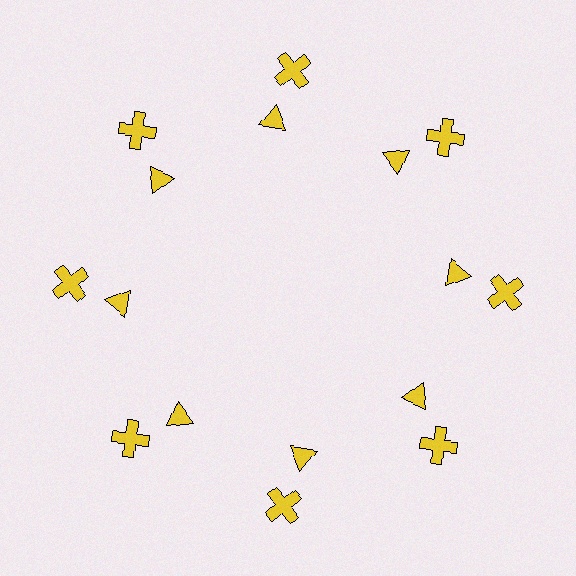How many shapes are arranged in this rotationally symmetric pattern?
There are 16 shapes, arranged in 8 groups of 2.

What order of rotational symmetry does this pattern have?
This pattern has 8-fold rotational symmetry.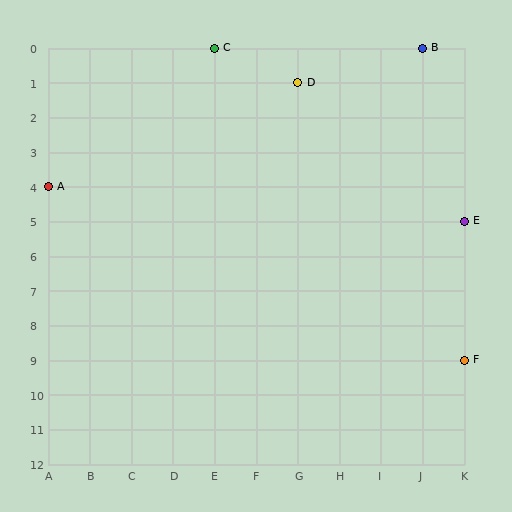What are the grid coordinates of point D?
Point D is at grid coordinates (G, 1).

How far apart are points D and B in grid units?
Points D and B are 3 columns and 1 row apart (about 3.2 grid units diagonally).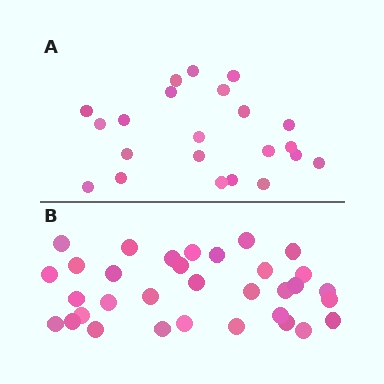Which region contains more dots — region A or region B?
Region B (the bottom region) has more dots.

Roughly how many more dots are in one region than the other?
Region B has roughly 12 or so more dots than region A.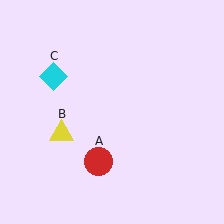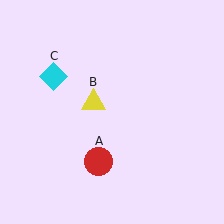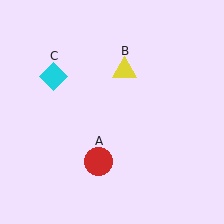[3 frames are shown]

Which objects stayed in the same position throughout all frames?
Red circle (object A) and cyan diamond (object C) remained stationary.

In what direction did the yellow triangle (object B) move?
The yellow triangle (object B) moved up and to the right.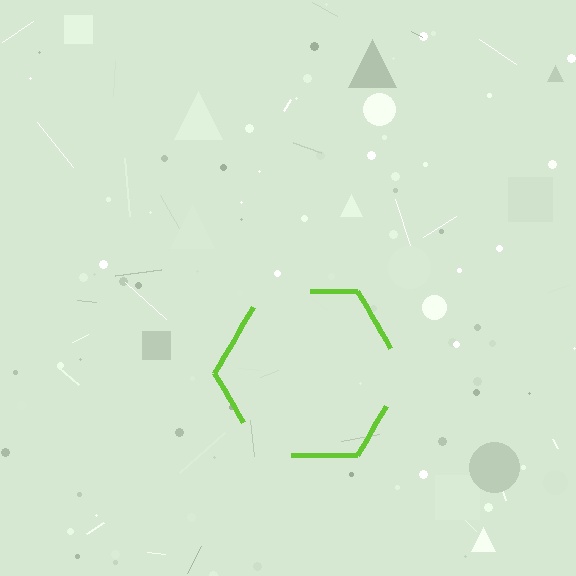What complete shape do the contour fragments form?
The contour fragments form a hexagon.